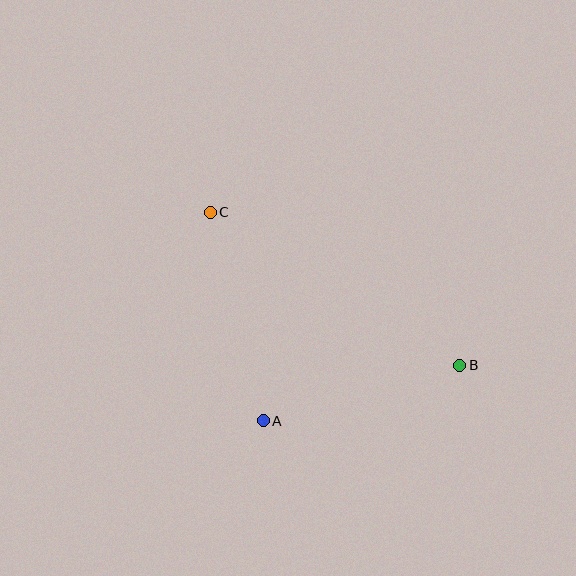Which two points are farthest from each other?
Points B and C are farthest from each other.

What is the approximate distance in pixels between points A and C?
The distance between A and C is approximately 215 pixels.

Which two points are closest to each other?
Points A and B are closest to each other.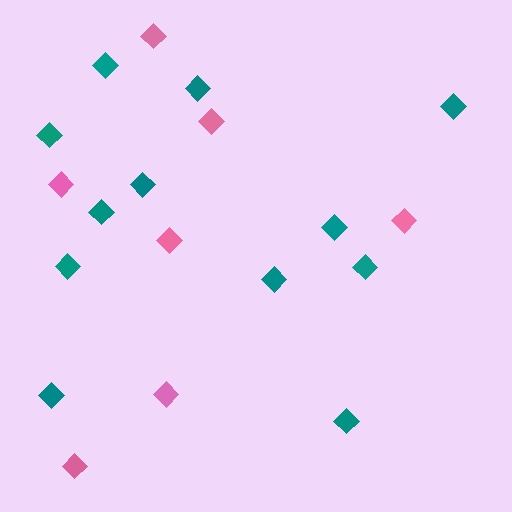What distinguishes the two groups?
There are 2 groups: one group of teal diamonds (12) and one group of pink diamonds (7).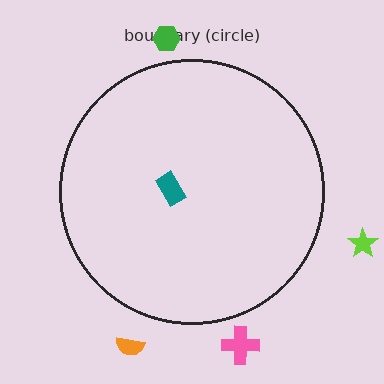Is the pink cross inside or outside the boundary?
Outside.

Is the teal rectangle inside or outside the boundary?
Inside.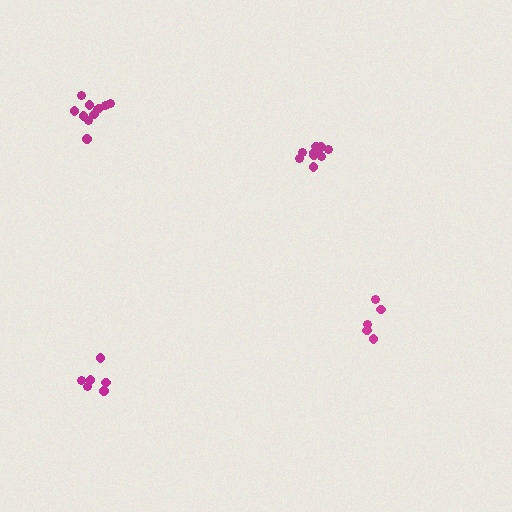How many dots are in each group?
Group 1: 5 dots, Group 2: 11 dots, Group 3: 6 dots, Group 4: 11 dots (33 total).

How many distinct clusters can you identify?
There are 4 distinct clusters.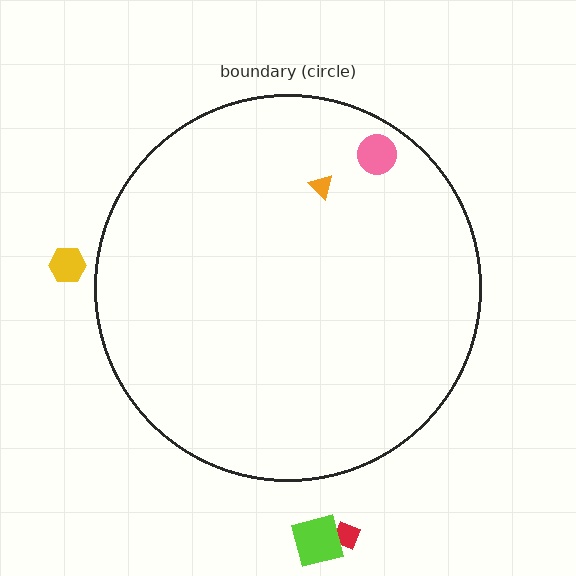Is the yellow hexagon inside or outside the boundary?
Outside.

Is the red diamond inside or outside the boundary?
Outside.